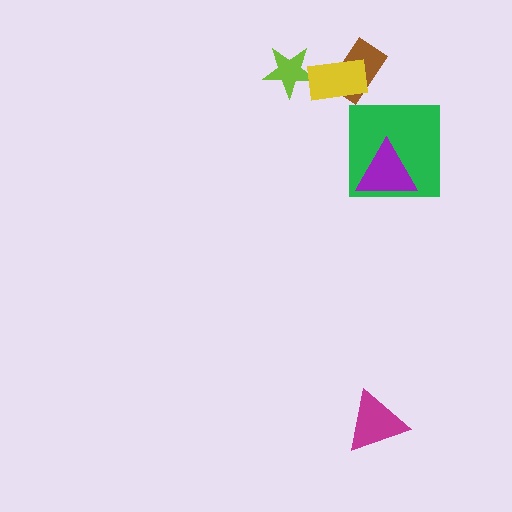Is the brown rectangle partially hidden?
Yes, it is partially covered by another shape.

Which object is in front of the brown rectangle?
The yellow rectangle is in front of the brown rectangle.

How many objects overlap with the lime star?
1 object overlaps with the lime star.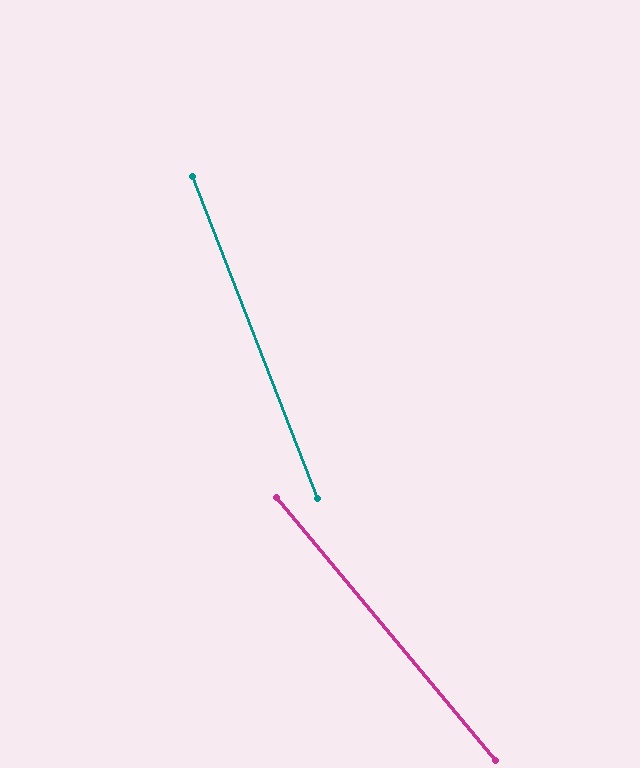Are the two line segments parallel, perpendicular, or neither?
Neither parallel nor perpendicular — they differ by about 19°.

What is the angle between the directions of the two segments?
Approximately 19 degrees.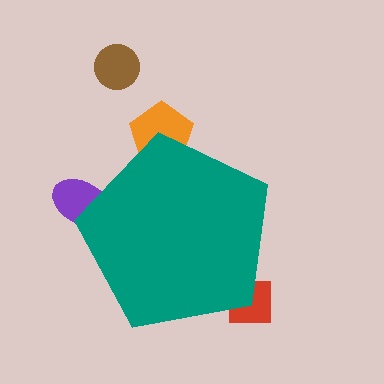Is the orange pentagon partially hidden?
Yes, the orange pentagon is partially hidden behind the teal pentagon.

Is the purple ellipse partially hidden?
Yes, the purple ellipse is partially hidden behind the teal pentagon.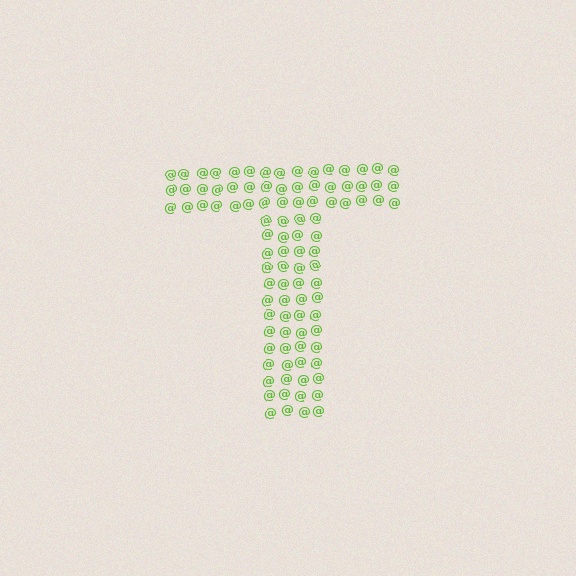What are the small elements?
The small elements are at signs.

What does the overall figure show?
The overall figure shows the letter T.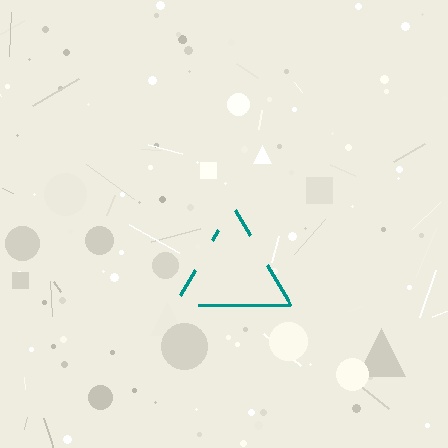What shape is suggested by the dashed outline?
The dashed outline suggests a triangle.